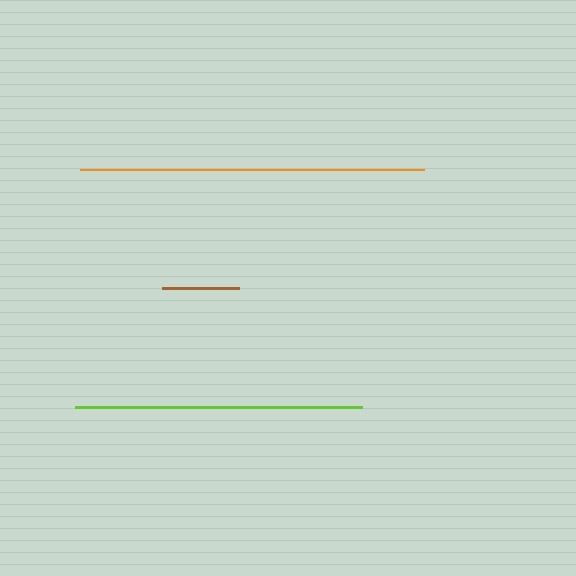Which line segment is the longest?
The orange line is the longest at approximately 345 pixels.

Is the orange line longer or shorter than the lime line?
The orange line is longer than the lime line.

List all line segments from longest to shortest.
From longest to shortest: orange, lime, brown.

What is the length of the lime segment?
The lime segment is approximately 288 pixels long.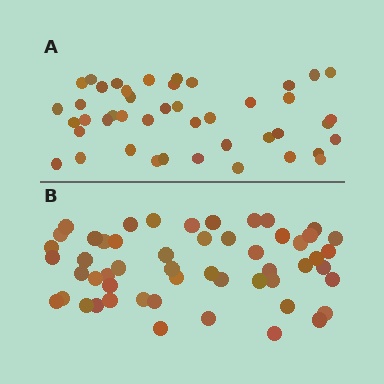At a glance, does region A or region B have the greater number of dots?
Region B (the bottom region) has more dots.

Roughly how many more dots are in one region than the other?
Region B has roughly 8 or so more dots than region A.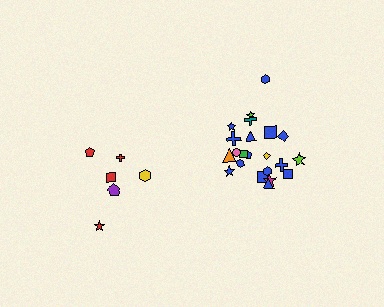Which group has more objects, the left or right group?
The right group.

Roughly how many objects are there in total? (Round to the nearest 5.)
Roughly 30 objects in total.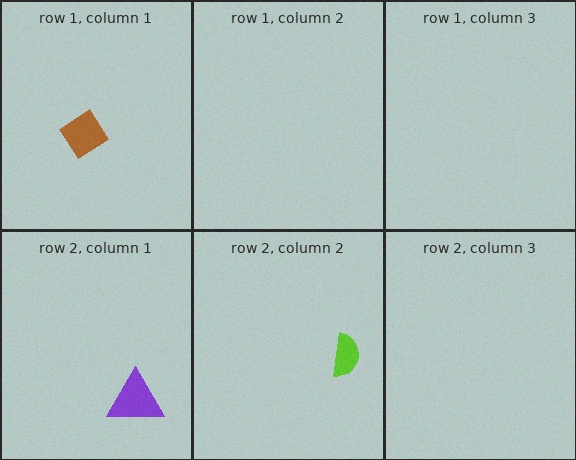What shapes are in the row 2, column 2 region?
The lime semicircle.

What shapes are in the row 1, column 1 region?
The brown diamond.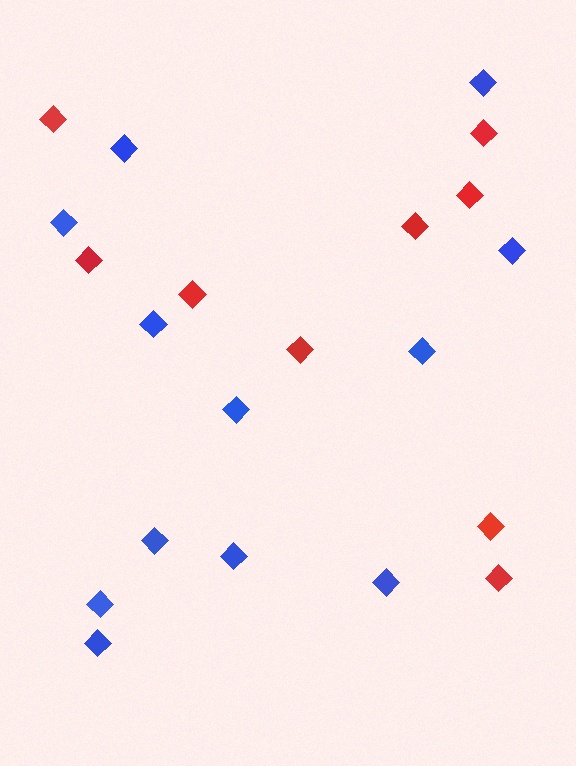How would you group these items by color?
There are 2 groups: one group of red diamonds (9) and one group of blue diamonds (12).